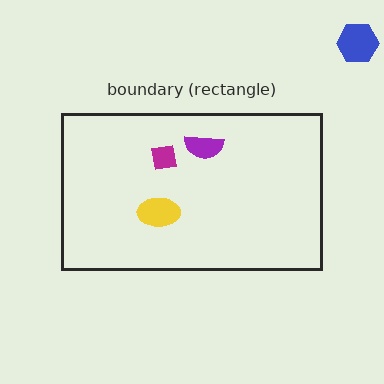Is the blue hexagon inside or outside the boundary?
Outside.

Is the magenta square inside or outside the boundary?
Inside.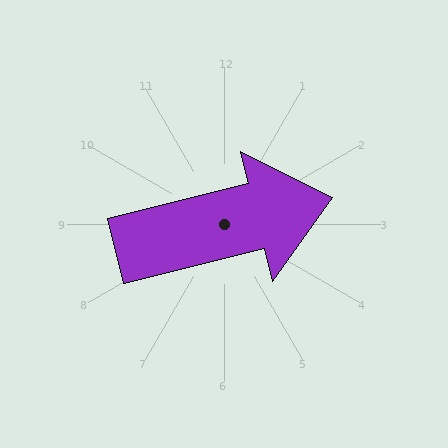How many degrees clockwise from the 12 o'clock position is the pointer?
Approximately 76 degrees.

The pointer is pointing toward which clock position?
Roughly 3 o'clock.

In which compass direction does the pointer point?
East.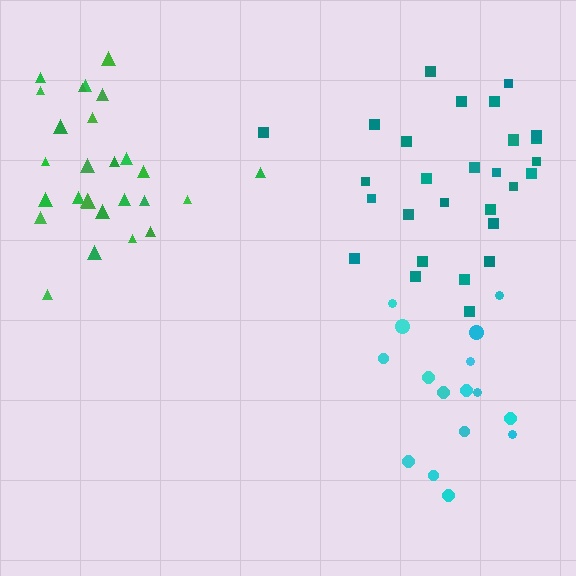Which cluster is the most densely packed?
Green.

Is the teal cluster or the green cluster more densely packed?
Green.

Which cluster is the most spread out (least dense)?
Cyan.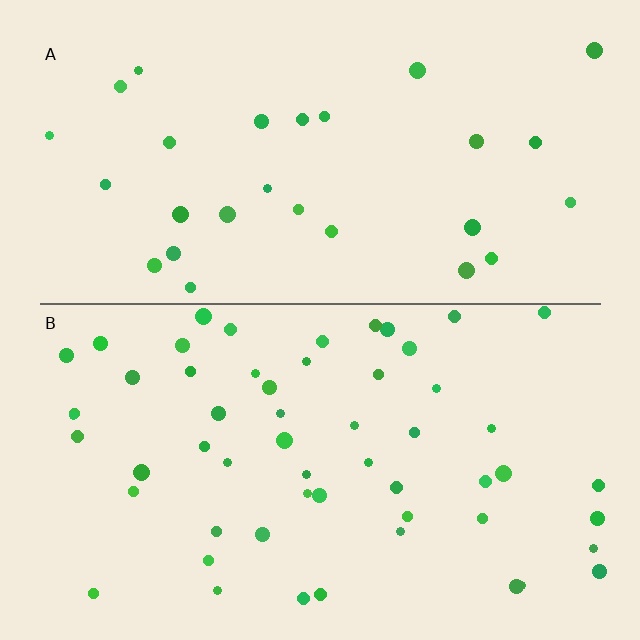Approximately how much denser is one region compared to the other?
Approximately 2.0× — region B over region A.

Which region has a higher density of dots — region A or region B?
B (the bottom).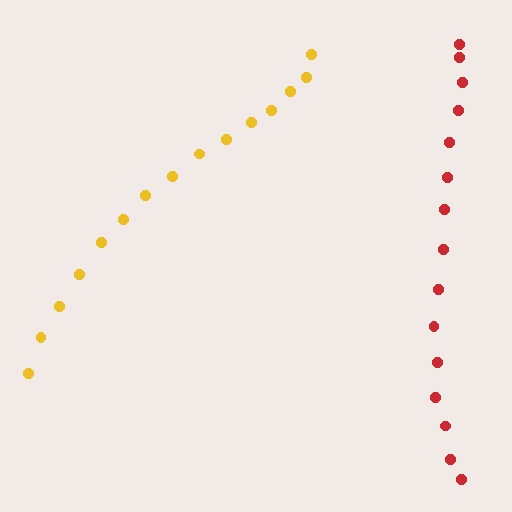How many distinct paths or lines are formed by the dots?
There are 2 distinct paths.